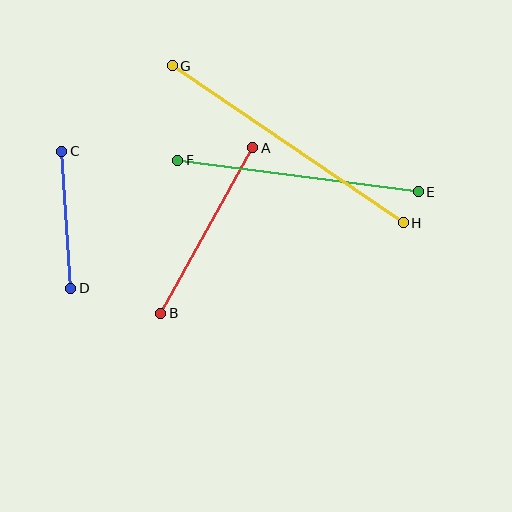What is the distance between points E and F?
The distance is approximately 243 pixels.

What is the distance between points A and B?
The distance is approximately 189 pixels.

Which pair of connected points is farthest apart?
Points G and H are farthest apart.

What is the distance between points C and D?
The distance is approximately 137 pixels.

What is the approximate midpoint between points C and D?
The midpoint is at approximately (66, 220) pixels.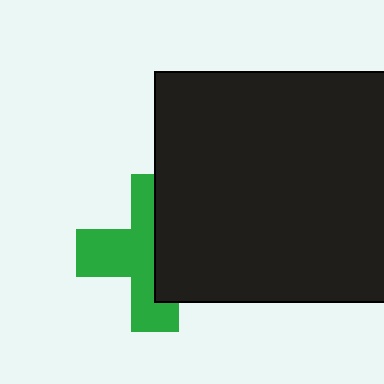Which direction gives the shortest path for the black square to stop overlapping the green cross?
Moving right gives the shortest separation.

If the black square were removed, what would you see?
You would see the complete green cross.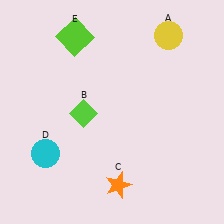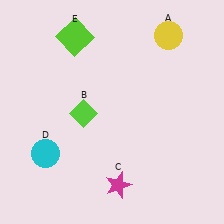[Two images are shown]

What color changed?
The star (C) changed from orange in Image 1 to magenta in Image 2.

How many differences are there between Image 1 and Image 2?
There is 1 difference between the two images.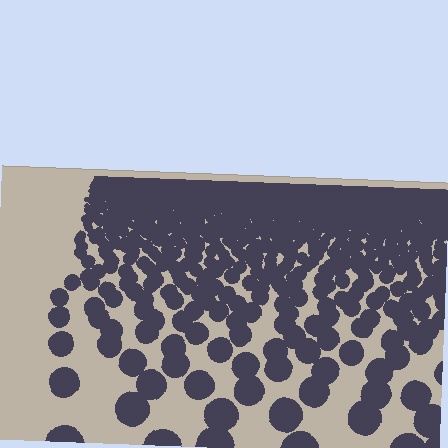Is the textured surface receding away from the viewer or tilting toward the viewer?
The surface is receding away from the viewer. Texture elements get smaller and denser toward the top.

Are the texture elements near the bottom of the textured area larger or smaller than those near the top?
Larger. Near the bottom, elements are closer to the viewer and appear at a bigger on-screen size.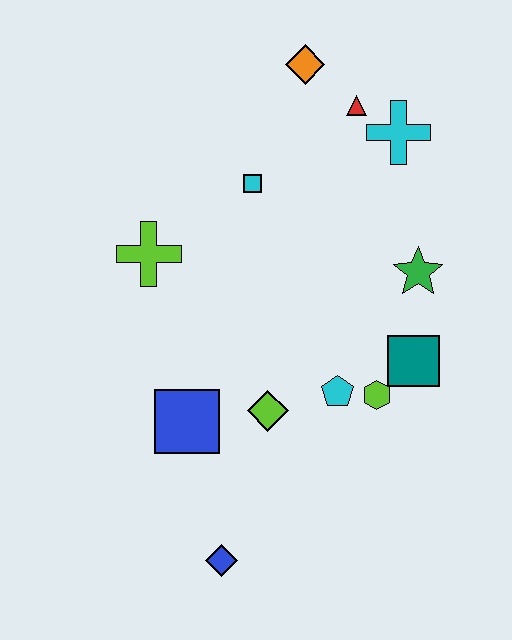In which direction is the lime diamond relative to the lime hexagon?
The lime diamond is to the left of the lime hexagon.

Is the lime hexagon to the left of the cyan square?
No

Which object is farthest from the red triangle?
The blue diamond is farthest from the red triangle.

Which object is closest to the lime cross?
The cyan square is closest to the lime cross.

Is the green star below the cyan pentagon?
No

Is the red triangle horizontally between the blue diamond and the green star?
Yes